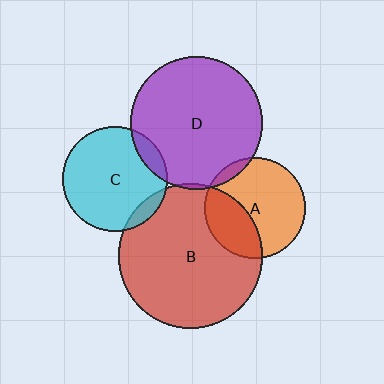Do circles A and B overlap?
Yes.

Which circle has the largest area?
Circle B (red).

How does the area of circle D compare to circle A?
Approximately 1.7 times.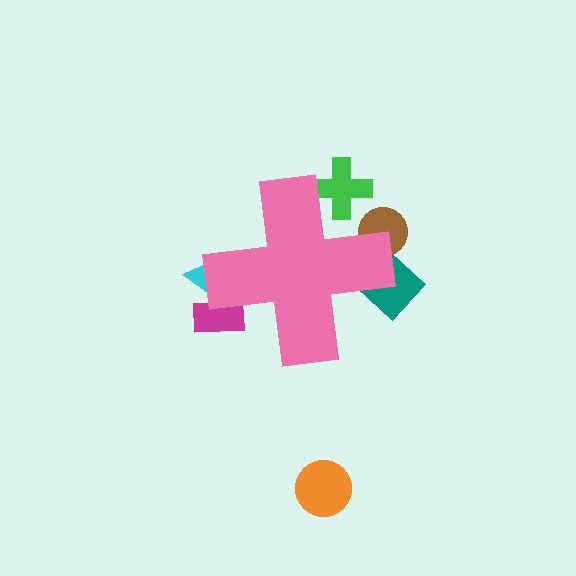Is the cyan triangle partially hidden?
Yes, the cyan triangle is partially hidden behind the pink cross.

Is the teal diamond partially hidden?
Yes, the teal diamond is partially hidden behind the pink cross.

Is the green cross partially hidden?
Yes, the green cross is partially hidden behind the pink cross.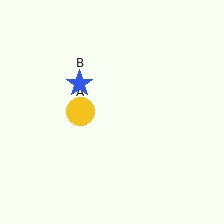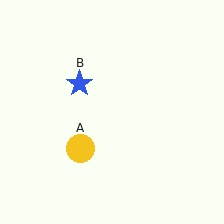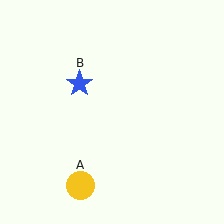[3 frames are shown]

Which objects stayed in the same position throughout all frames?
Blue star (object B) remained stationary.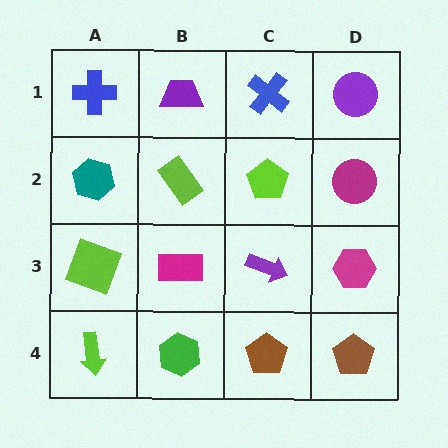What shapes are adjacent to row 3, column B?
A lime rectangle (row 2, column B), a green hexagon (row 4, column B), a lime square (row 3, column A), a purple arrow (row 3, column C).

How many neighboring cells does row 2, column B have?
4.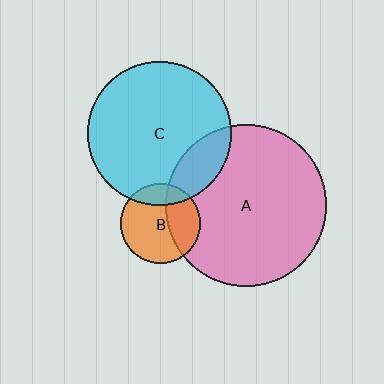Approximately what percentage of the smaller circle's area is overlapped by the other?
Approximately 35%.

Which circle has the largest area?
Circle A (pink).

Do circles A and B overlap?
Yes.